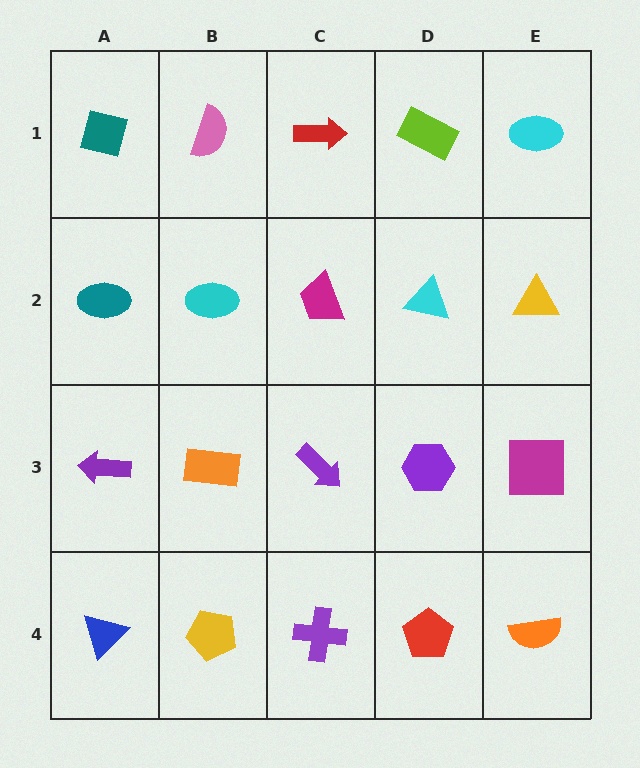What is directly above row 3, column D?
A cyan triangle.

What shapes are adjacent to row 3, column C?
A magenta trapezoid (row 2, column C), a purple cross (row 4, column C), an orange rectangle (row 3, column B), a purple hexagon (row 3, column D).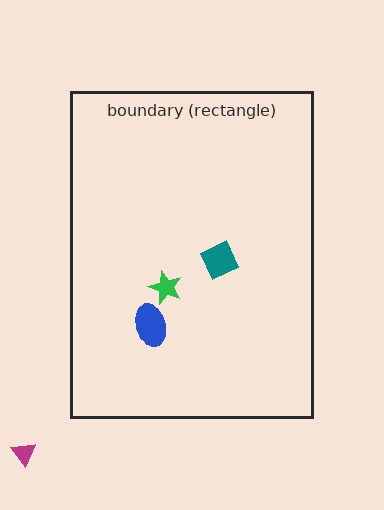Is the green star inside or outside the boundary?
Inside.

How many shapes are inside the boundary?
3 inside, 1 outside.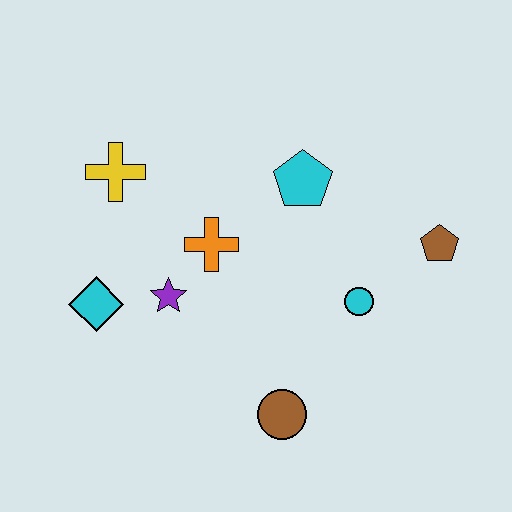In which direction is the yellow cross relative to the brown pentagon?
The yellow cross is to the left of the brown pentagon.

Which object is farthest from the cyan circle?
The yellow cross is farthest from the cyan circle.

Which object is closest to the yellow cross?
The orange cross is closest to the yellow cross.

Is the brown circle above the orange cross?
No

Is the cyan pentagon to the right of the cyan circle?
No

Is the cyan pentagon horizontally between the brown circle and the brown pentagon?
Yes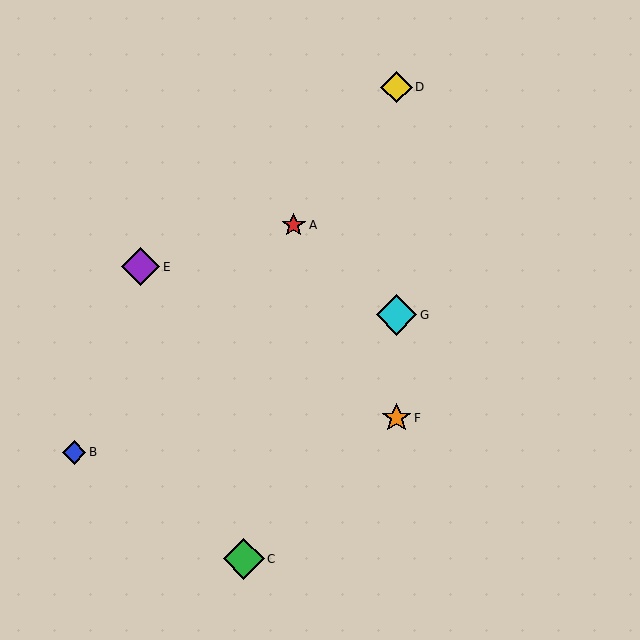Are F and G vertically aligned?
Yes, both are at x≈396.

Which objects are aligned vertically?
Objects D, F, G are aligned vertically.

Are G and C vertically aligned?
No, G is at x≈396 and C is at x≈244.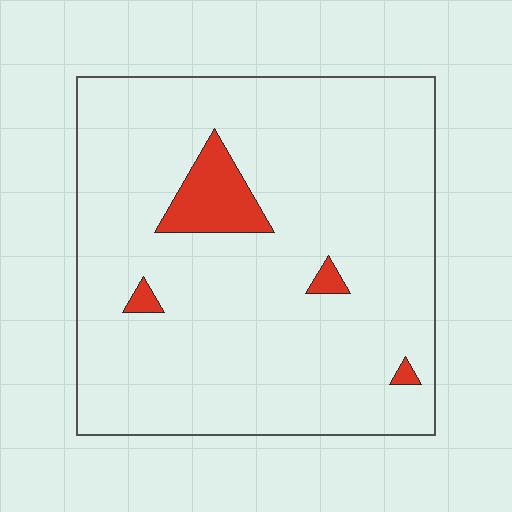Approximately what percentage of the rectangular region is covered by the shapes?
Approximately 5%.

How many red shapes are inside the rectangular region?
4.